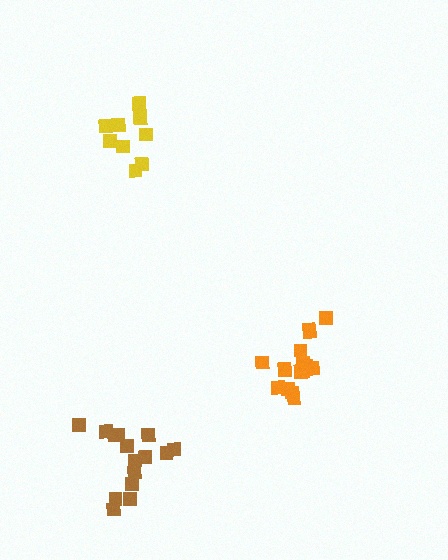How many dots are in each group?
Group 1: 16 dots, Group 2: 15 dots, Group 3: 10 dots (41 total).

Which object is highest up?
The yellow cluster is topmost.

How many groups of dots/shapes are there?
There are 3 groups.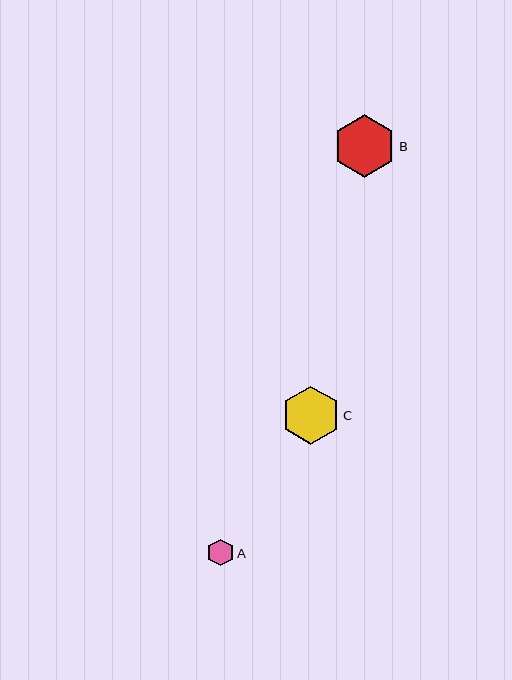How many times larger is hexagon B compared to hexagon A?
Hexagon B is approximately 2.3 times the size of hexagon A.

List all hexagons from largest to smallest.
From largest to smallest: B, C, A.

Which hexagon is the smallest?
Hexagon A is the smallest with a size of approximately 27 pixels.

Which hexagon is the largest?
Hexagon B is the largest with a size of approximately 62 pixels.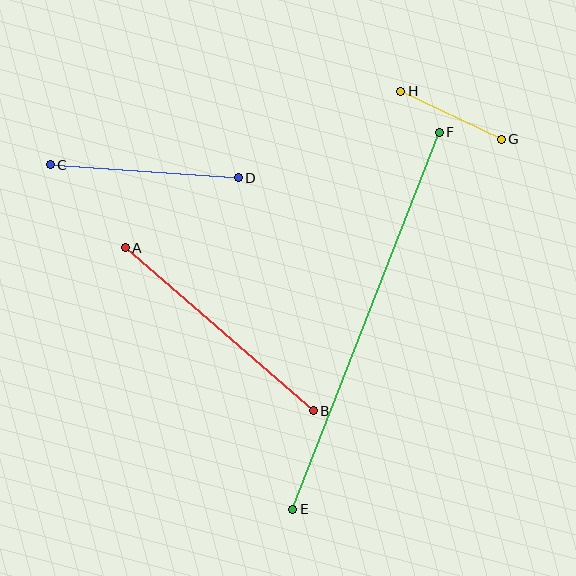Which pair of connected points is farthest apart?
Points E and F are farthest apart.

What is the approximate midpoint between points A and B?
The midpoint is at approximately (219, 329) pixels.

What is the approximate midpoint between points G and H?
The midpoint is at approximately (451, 115) pixels.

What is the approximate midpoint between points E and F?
The midpoint is at approximately (366, 321) pixels.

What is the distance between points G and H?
The distance is approximately 112 pixels.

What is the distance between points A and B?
The distance is approximately 249 pixels.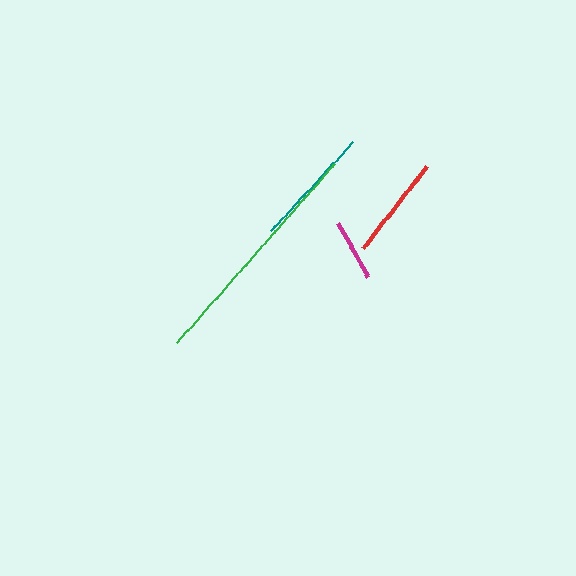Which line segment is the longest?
The green line is the longest at approximately 239 pixels.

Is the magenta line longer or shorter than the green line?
The green line is longer than the magenta line.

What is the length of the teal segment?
The teal segment is approximately 122 pixels long.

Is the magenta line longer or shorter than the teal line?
The teal line is longer than the magenta line.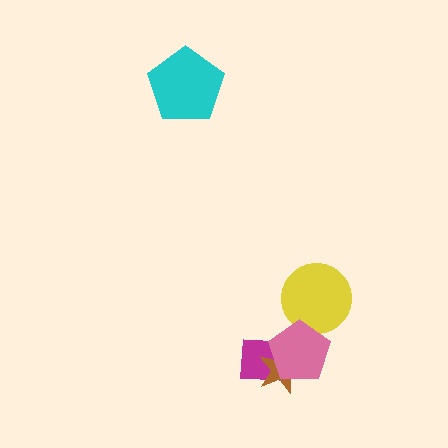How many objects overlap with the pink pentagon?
3 objects overlap with the pink pentagon.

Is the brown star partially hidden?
Yes, it is partially covered by another shape.